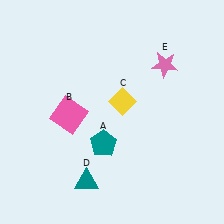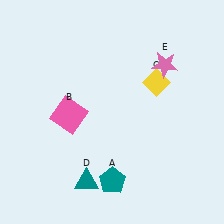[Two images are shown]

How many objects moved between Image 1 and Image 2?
2 objects moved between the two images.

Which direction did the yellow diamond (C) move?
The yellow diamond (C) moved right.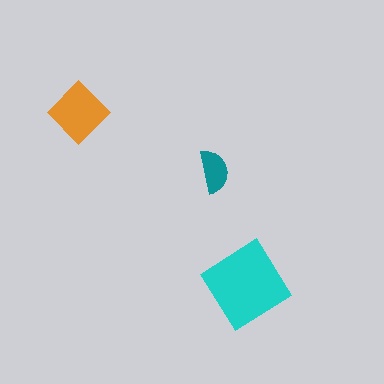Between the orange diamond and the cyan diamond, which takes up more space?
The cyan diamond.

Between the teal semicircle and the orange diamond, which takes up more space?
The orange diamond.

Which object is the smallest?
The teal semicircle.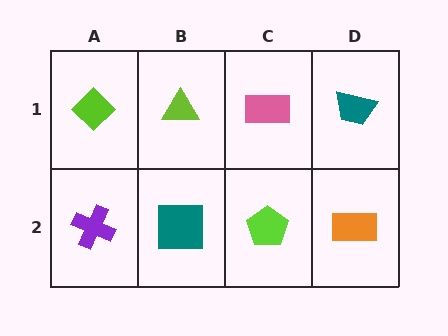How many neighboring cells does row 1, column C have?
3.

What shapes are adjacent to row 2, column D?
A teal trapezoid (row 1, column D), a lime pentagon (row 2, column C).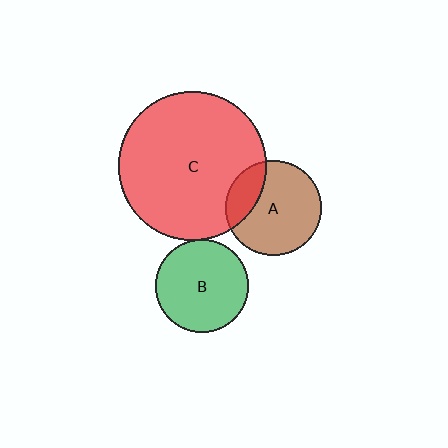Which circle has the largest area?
Circle C (red).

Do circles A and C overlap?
Yes.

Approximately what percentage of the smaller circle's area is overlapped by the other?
Approximately 25%.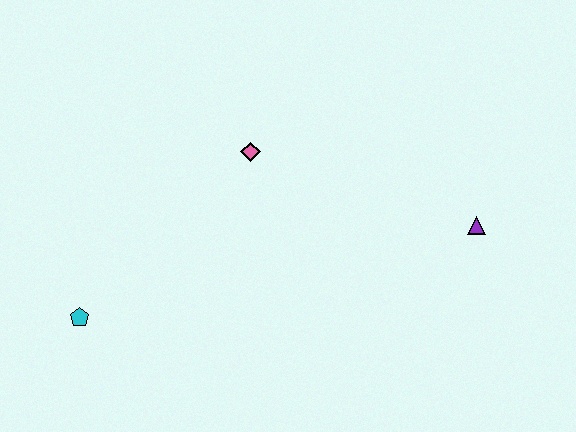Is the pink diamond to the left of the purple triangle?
Yes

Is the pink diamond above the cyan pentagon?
Yes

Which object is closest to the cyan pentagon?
The pink diamond is closest to the cyan pentagon.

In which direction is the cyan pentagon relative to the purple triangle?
The cyan pentagon is to the left of the purple triangle.